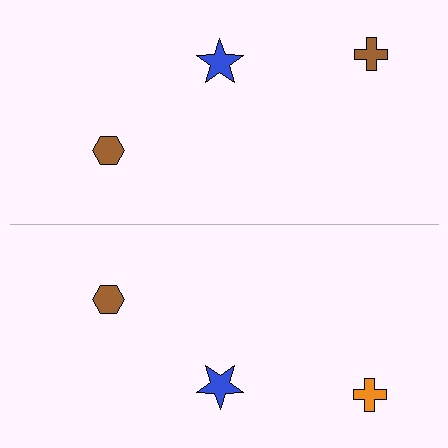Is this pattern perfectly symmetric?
No, the pattern is not perfectly symmetric. The orange cross on the bottom side breaks the symmetry — its mirror counterpart is brown.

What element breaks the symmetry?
The orange cross on the bottom side breaks the symmetry — its mirror counterpart is brown.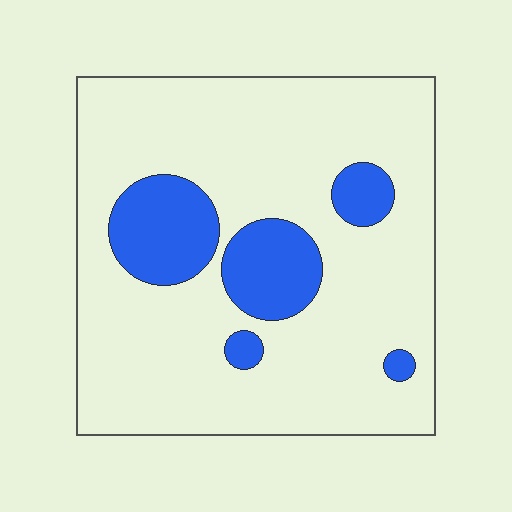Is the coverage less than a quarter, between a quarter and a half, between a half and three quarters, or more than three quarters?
Less than a quarter.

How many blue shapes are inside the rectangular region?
5.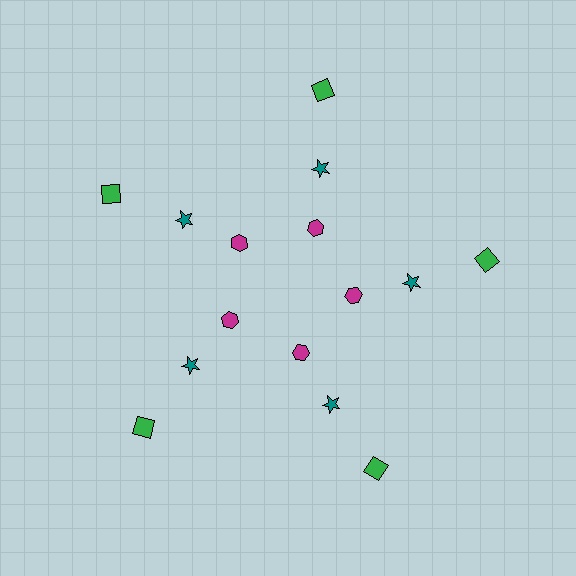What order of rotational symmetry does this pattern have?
This pattern has 5-fold rotational symmetry.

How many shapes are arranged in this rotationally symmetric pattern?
There are 15 shapes, arranged in 5 groups of 3.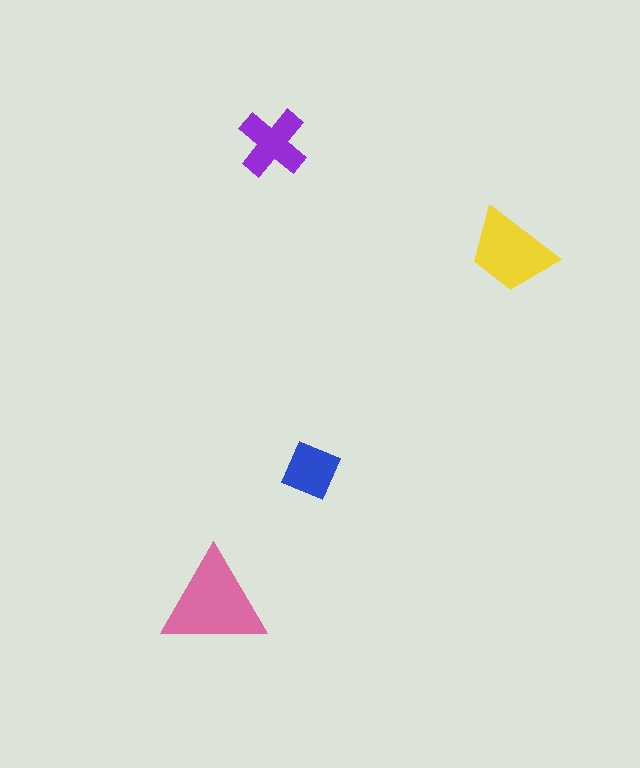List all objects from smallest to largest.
The blue diamond, the purple cross, the yellow trapezoid, the pink triangle.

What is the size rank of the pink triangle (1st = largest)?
1st.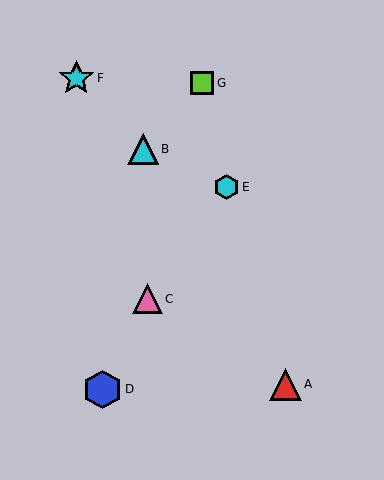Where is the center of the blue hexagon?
The center of the blue hexagon is at (103, 389).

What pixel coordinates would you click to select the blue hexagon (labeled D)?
Click at (103, 389) to select the blue hexagon D.